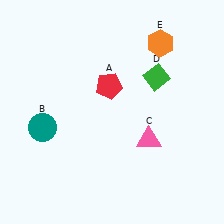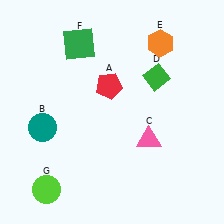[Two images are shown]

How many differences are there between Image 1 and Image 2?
There are 2 differences between the two images.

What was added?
A green square (F), a lime circle (G) were added in Image 2.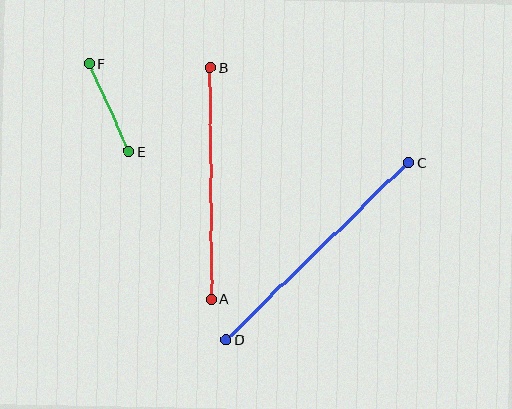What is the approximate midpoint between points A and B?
The midpoint is at approximately (211, 184) pixels.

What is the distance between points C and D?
The distance is approximately 254 pixels.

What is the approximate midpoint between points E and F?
The midpoint is at approximately (109, 107) pixels.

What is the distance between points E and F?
The distance is approximately 96 pixels.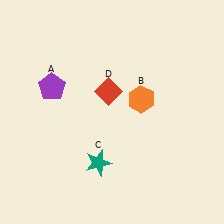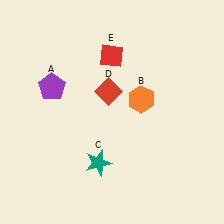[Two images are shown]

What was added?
A red diamond (E) was added in Image 2.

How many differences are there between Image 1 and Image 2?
There is 1 difference between the two images.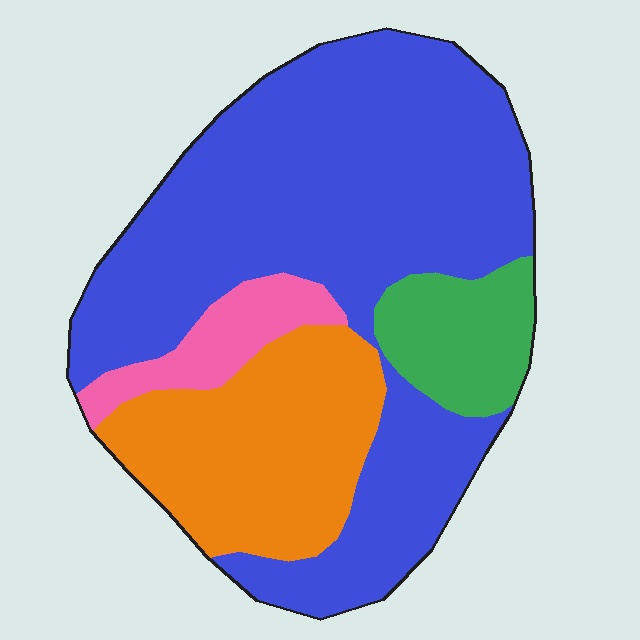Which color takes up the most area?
Blue, at roughly 60%.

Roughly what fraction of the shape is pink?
Pink covers roughly 5% of the shape.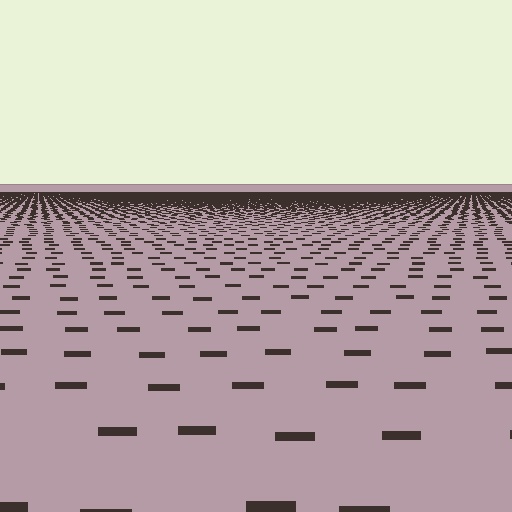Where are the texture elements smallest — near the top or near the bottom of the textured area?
Near the top.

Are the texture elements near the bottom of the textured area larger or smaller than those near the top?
Larger. Near the bottom, elements are closer to the viewer and appear at a bigger on-screen size.